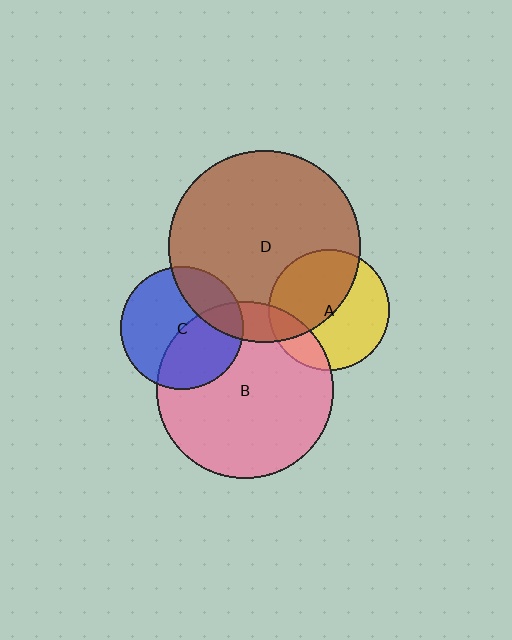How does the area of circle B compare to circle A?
Approximately 2.1 times.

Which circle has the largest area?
Circle D (brown).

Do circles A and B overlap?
Yes.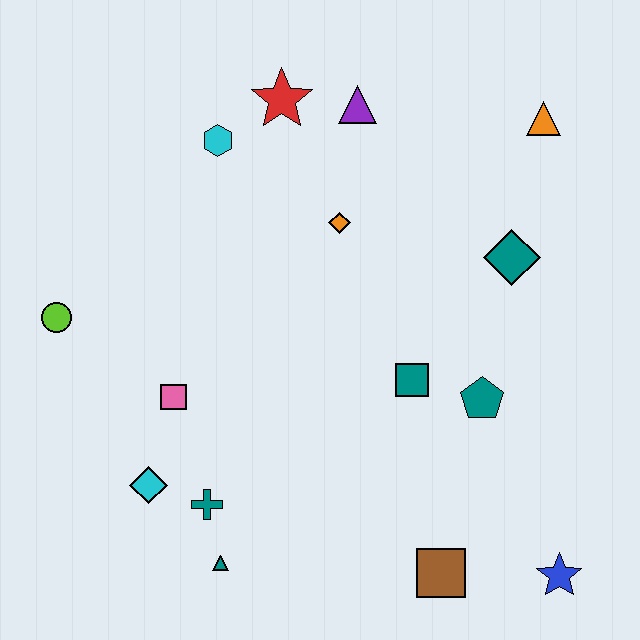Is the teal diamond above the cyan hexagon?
No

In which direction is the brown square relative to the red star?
The brown square is below the red star.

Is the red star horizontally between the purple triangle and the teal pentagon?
No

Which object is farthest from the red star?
The blue star is farthest from the red star.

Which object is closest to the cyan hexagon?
The red star is closest to the cyan hexagon.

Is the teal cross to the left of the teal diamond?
Yes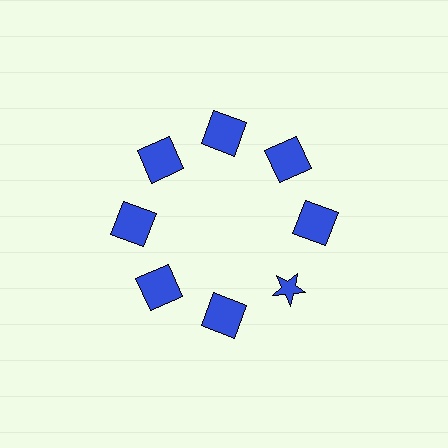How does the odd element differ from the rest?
It has a different shape: star instead of square.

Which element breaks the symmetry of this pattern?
The blue star at roughly the 4 o'clock position breaks the symmetry. All other shapes are blue squares.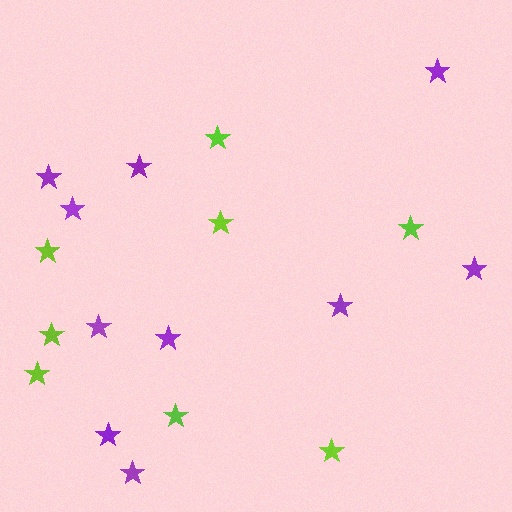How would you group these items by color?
There are 2 groups: one group of purple stars (10) and one group of lime stars (8).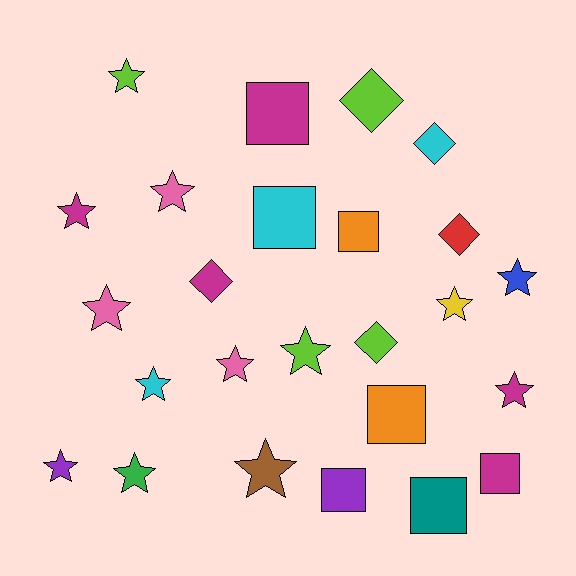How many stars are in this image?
There are 13 stars.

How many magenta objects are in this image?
There are 5 magenta objects.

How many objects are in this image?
There are 25 objects.